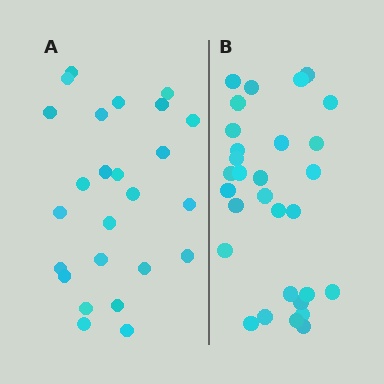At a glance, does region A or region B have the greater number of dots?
Region B (the right region) has more dots.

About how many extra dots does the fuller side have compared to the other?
Region B has about 5 more dots than region A.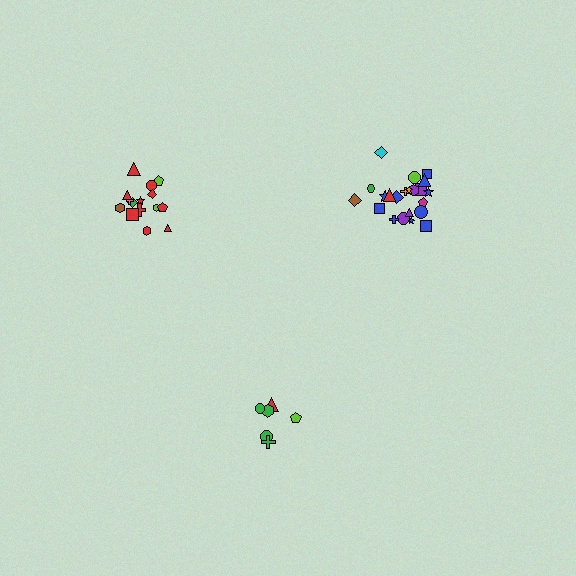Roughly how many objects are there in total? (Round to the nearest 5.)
Roughly 45 objects in total.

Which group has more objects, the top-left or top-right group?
The top-right group.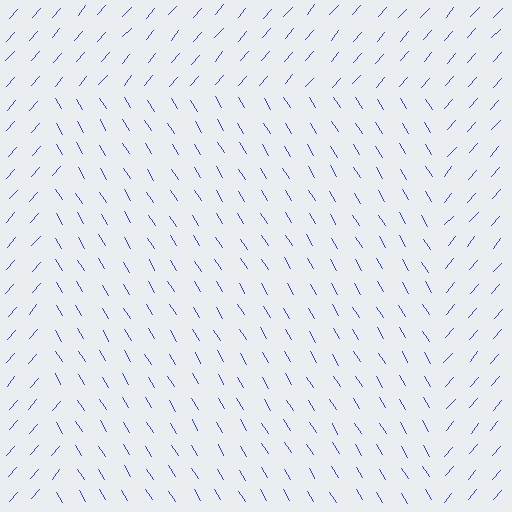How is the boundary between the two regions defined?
The boundary is defined purely by a change in line orientation (approximately 72 degrees difference). All lines are the same color and thickness.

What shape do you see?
I see a rectangle.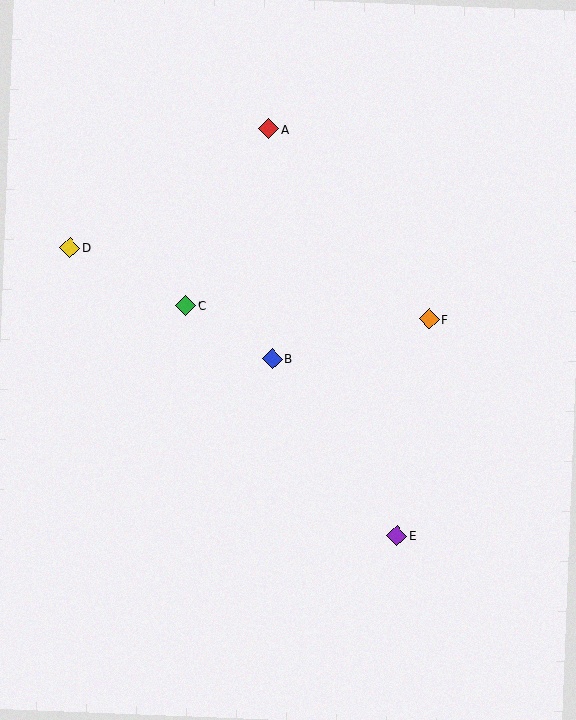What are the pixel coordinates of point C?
Point C is at (186, 305).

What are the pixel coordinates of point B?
Point B is at (272, 359).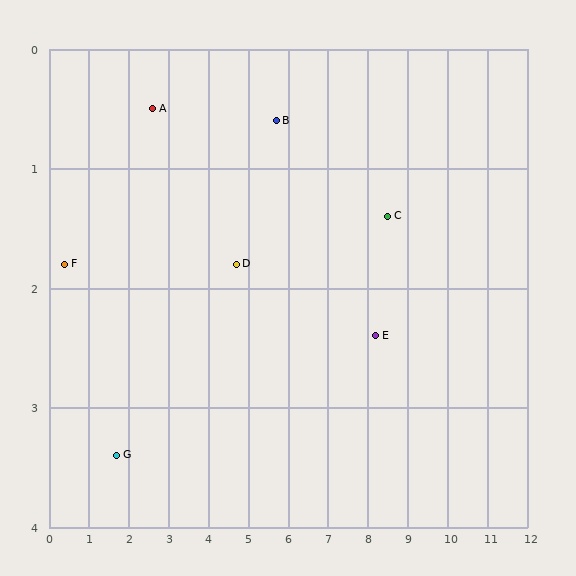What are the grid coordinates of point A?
Point A is at approximately (2.6, 0.5).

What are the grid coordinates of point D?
Point D is at approximately (4.7, 1.8).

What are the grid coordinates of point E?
Point E is at approximately (8.2, 2.4).